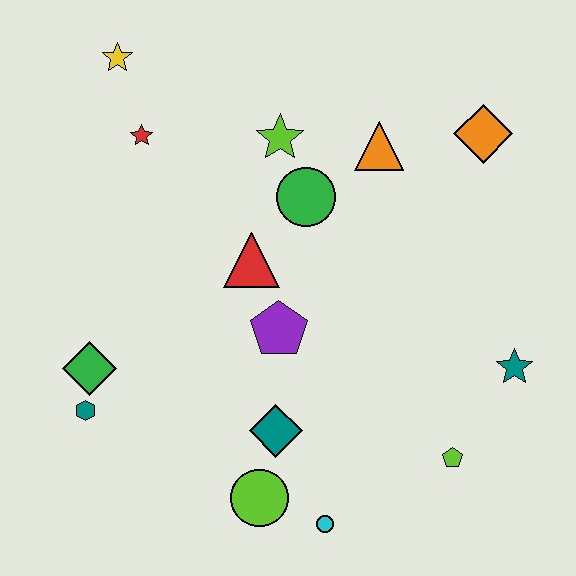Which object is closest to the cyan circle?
The lime circle is closest to the cyan circle.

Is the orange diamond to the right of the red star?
Yes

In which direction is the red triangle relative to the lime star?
The red triangle is below the lime star.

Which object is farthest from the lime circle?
The yellow star is farthest from the lime circle.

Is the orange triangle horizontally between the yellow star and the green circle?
No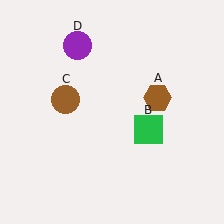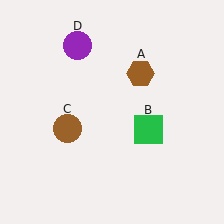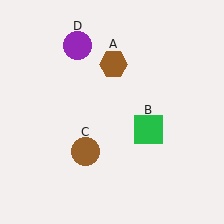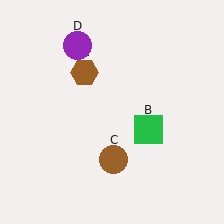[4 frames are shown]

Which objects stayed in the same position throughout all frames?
Green square (object B) and purple circle (object D) remained stationary.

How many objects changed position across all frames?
2 objects changed position: brown hexagon (object A), brown circle (object C).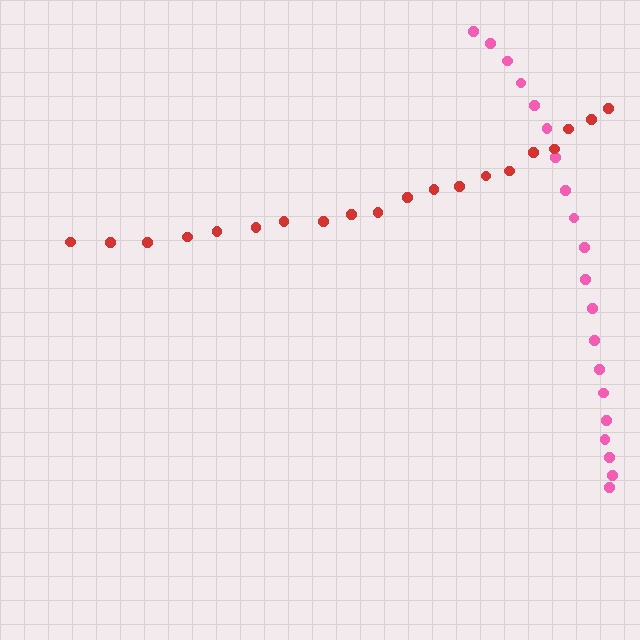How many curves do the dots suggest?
There are 2 distinct paths.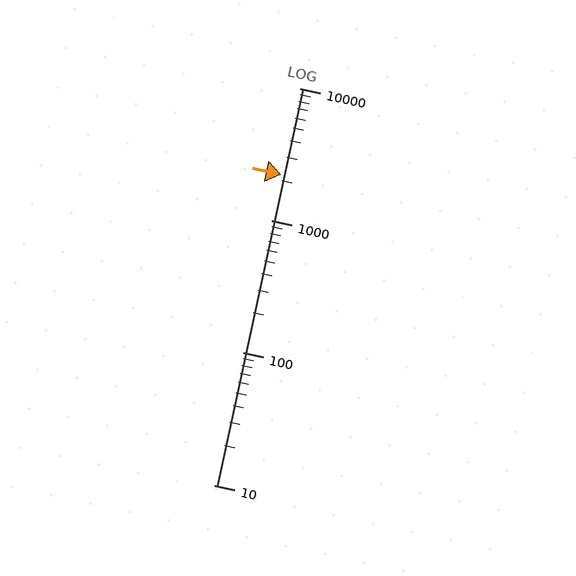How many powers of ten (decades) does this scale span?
The scale spans 3 decades, from 10 to 10000.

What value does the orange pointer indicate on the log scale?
The pointer indicates approximately 2200.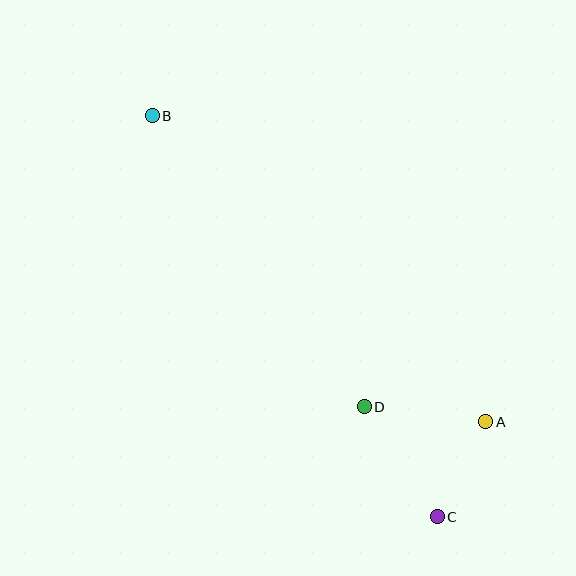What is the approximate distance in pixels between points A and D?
The distance between A and D is approximately 122 pixels.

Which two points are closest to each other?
Points A and C are closest to each other.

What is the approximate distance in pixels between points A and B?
The distance between A and B is approximately 453 pixels.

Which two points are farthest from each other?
Points B and C are farthest from each other.